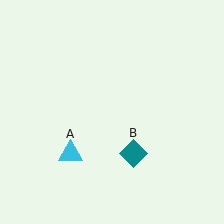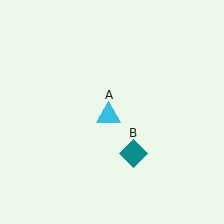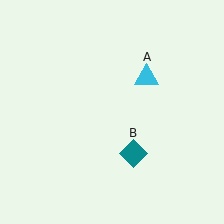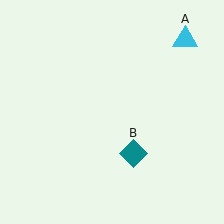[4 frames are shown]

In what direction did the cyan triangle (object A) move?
The cyan triangle (object A) moved up and to the right.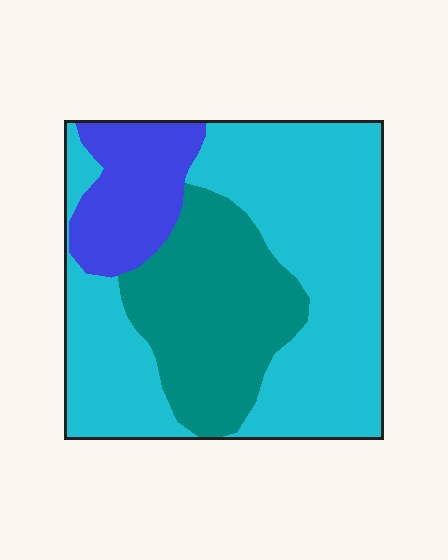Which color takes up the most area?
Cyan, at roughly 55%.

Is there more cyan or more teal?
Cyan.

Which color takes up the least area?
Blue, at roughly 15%.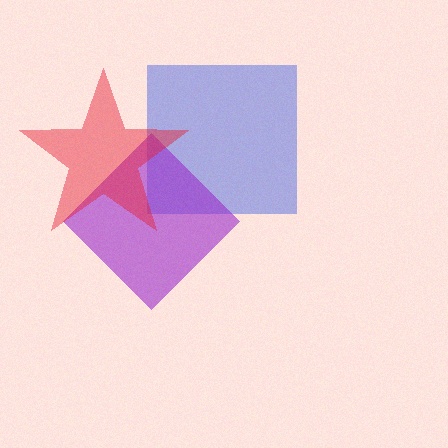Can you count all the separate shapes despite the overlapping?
Yes, there are 3 separate shapes.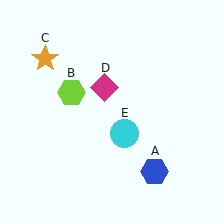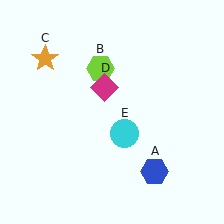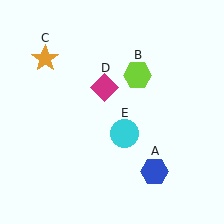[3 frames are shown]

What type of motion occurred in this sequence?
The lime hexagon (object B) rotated clockwise around the center of the scene.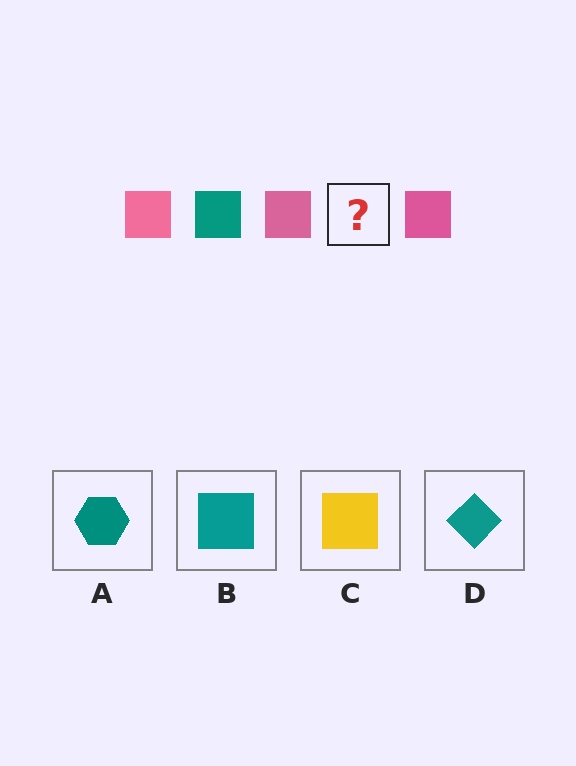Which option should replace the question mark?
Option B.